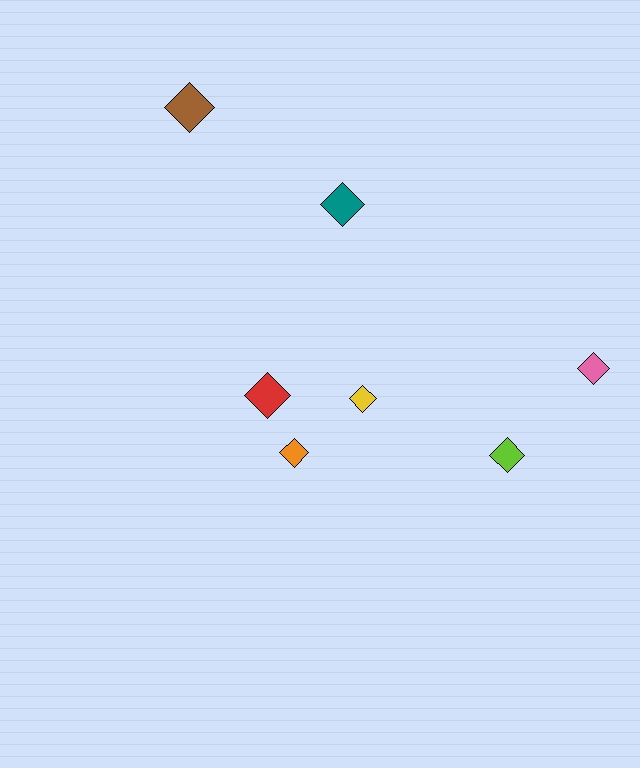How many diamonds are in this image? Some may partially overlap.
There are 7 diamonds.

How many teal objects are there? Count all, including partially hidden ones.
There is 1 teal object.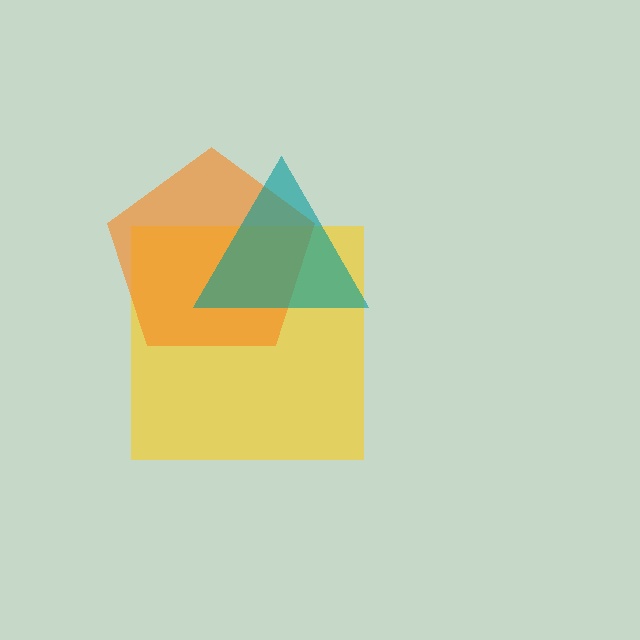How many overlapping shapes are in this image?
There are 3 overlapping shapes in the image.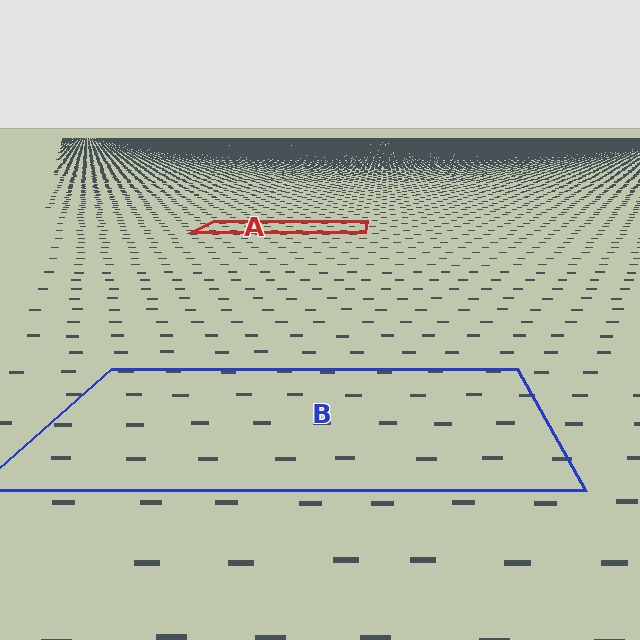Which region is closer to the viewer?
Region B is closer. The texture elements there are larger and more spread out.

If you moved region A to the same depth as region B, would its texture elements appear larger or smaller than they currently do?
They would appear larger. At a closer depth, the same texture elements are projected at a bigger on-screen size.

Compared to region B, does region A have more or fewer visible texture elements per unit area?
Region A has more texture elements per unit area — they are packed more densely because it is farther away.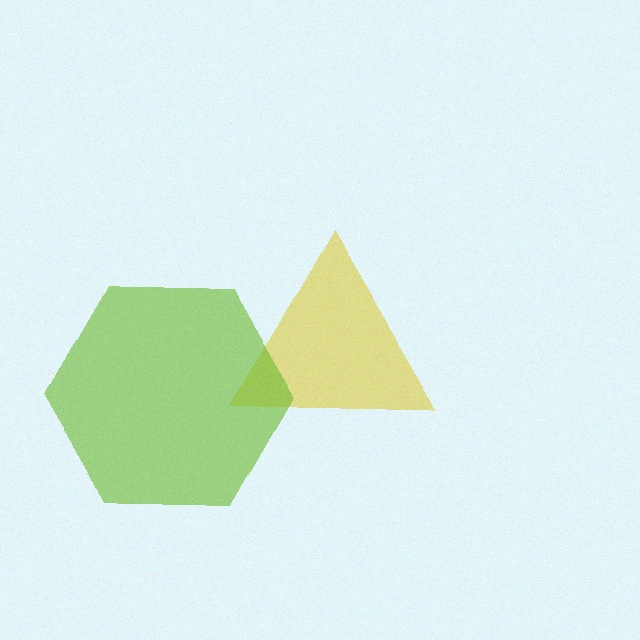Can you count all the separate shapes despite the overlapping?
Yes, there are 2 separate shapes.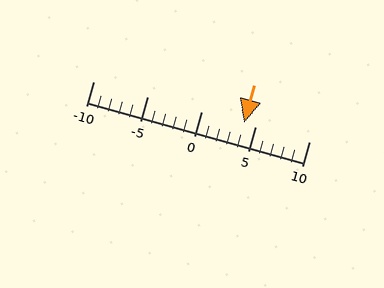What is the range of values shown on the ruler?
The ruler shows values from -10 to 10.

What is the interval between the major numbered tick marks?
The major tick marks are spaced 5 units apart.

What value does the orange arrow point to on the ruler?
The orange arrow points to approximately 4.